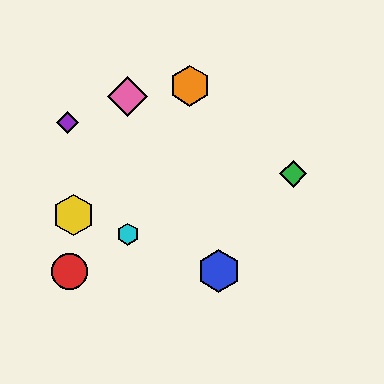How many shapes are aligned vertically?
2 shapes (the cyan hexagon, the pink diamond) are aligned vertically.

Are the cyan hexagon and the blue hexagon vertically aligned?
No, the cyan hexagon is at x≈128 and the blue hexagon is at x≈219.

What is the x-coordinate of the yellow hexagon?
The yellow hexagon is at x≈74.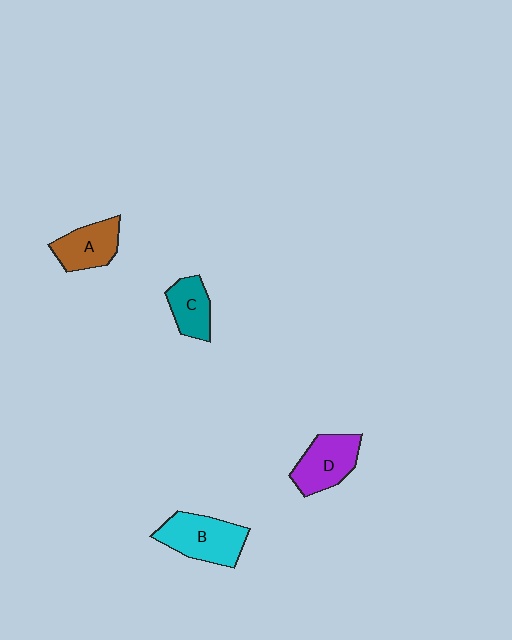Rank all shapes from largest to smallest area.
From largest to smallest: B (cyan), D (purple), A (brown), C (teal).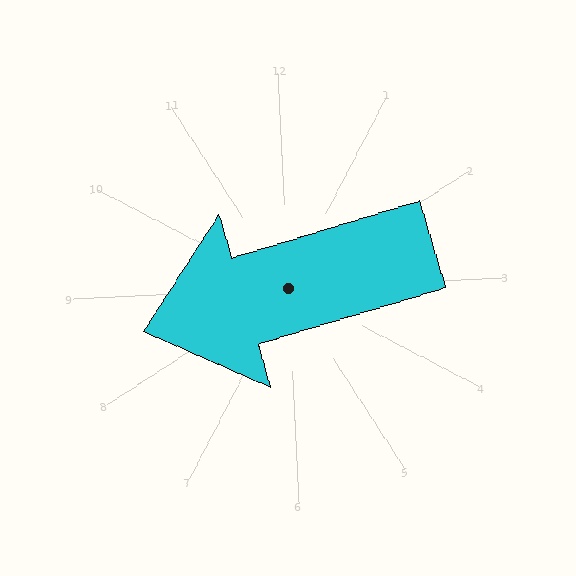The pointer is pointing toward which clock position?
Roughly 9 o'clock.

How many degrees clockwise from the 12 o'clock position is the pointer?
Approximately 256 degrees.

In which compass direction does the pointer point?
West.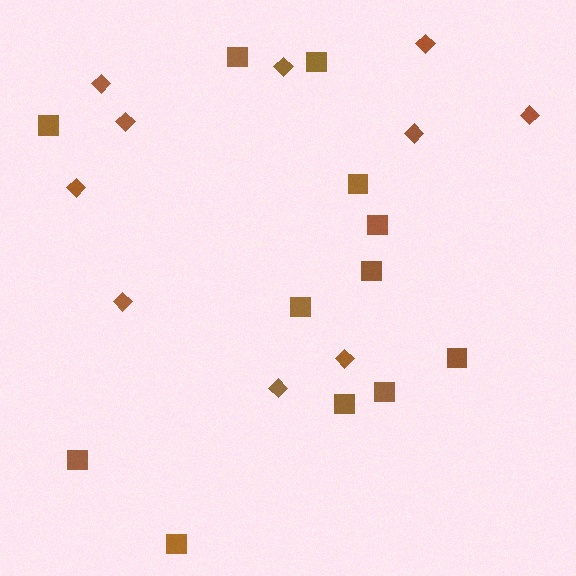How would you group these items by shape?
There are 2 groups: one group of squares (12) and one group of diamonds (10).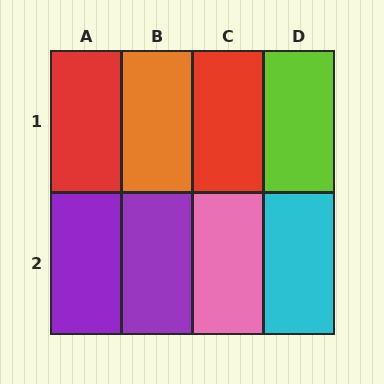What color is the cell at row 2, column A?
Purple.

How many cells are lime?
1 cell is lime.